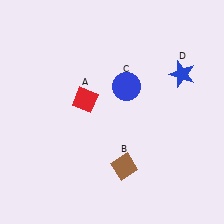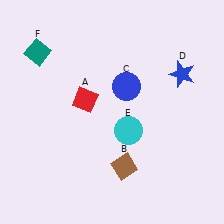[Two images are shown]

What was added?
A cyan circle (E), a teal diamond (F) were added in Image 2.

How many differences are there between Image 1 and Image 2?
There are 2 differences between the two images.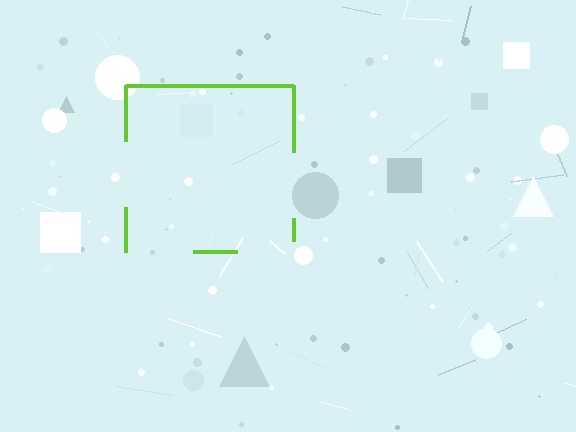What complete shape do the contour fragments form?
The contour fragments form a square.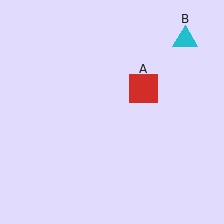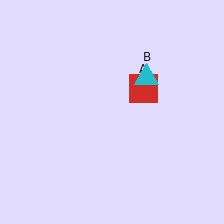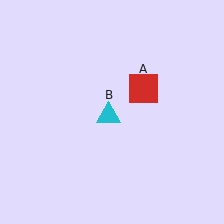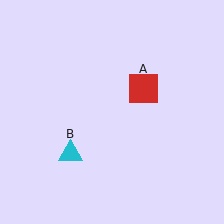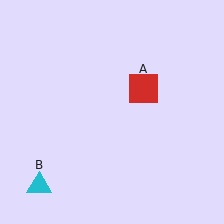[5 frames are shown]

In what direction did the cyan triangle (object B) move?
The cyan triangle (object B) moved down and to the left.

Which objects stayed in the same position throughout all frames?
Red square (object A) remained stationary.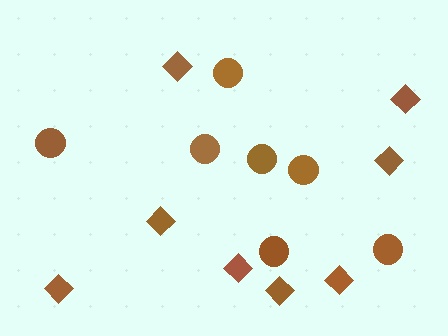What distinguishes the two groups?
There are 2 groups: one group of circles (7) and one group of diamonds (8).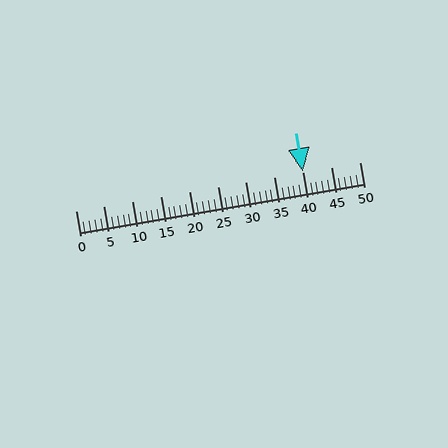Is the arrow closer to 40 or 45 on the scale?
The arrow is closer to 40.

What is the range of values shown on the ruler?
The ruler shows values from 0 to 50.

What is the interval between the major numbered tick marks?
The major tick marks are spaced 5 units apart.